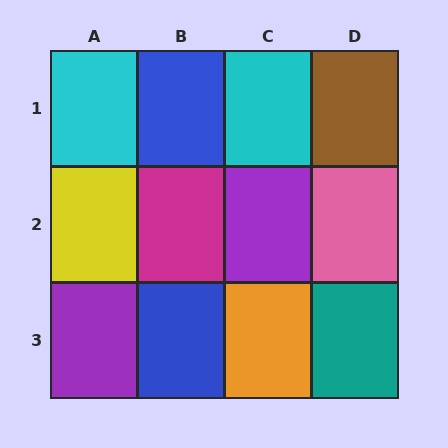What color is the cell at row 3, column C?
Orange.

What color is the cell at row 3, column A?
Purple.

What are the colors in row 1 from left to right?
Cyan, blue, cyan, brown.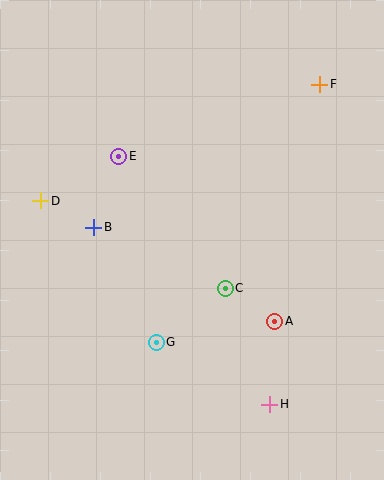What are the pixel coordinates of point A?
Point A is at (275, 321).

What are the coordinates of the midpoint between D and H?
The midpoint between D and H is at (155, 303).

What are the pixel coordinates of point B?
Point B is at (93, 227).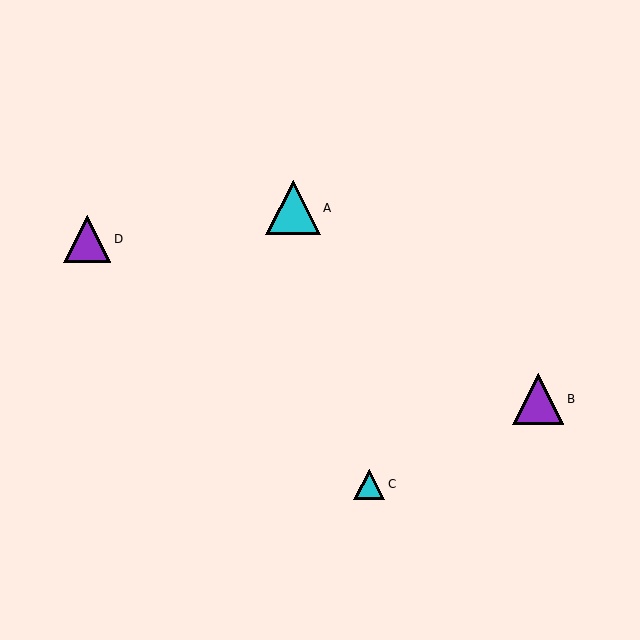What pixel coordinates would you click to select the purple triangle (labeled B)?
Click at (538, 399) to select the purple triangle B.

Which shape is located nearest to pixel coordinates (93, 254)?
The purple triangle (labeled D) at (87, 239) is nearest to that location.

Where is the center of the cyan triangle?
The center of the cyan triangle is at (293, 208).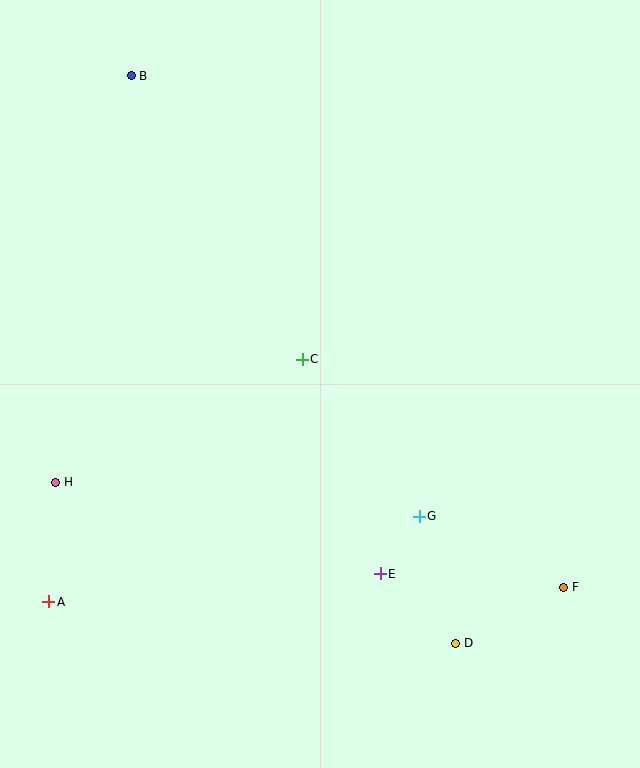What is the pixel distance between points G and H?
The distance between G and H is 365 pixels.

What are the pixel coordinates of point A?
Point A is at (49, 602).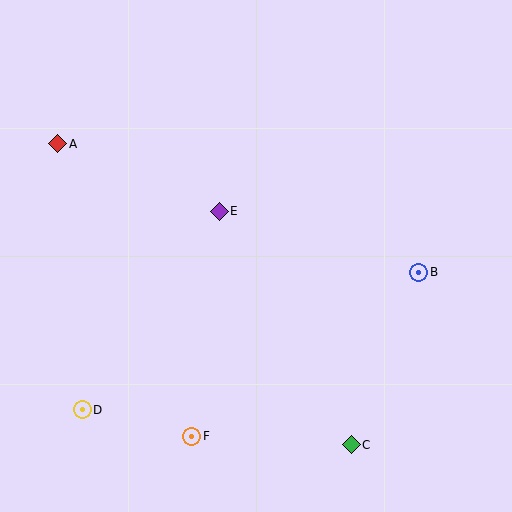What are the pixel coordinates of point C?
Point C is at (351, 445).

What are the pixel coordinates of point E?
Point E is at (219, 211).